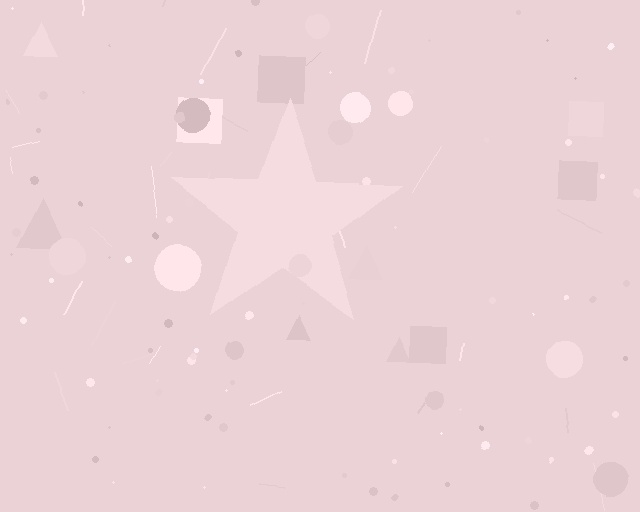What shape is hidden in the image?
A star is hidden in the image.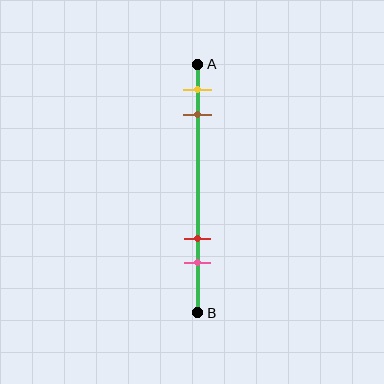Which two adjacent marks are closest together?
The yellow and brown marks are the closest adjacent pair.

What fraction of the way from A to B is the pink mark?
The pink mark is approximately 80% (0.8) of the way from A to B.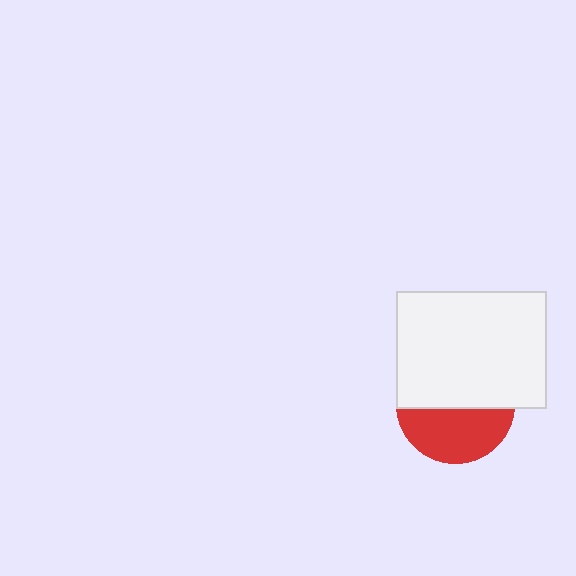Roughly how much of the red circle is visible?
A small part of it is visible (roughly 45%).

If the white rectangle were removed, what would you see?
You would see the complete red circle.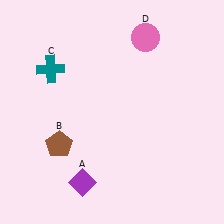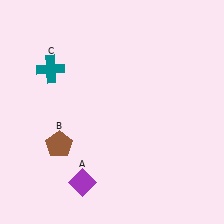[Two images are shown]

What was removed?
The pink circle (D) was removed in Image 2.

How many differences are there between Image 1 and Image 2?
There is 1 difference between the two images.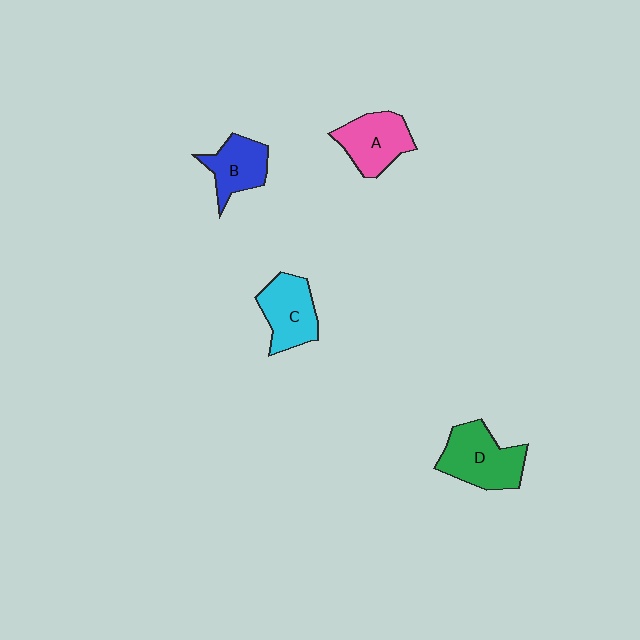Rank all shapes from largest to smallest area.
From largest to smallest: D (green), A (pink), C (cyan), B (blue).